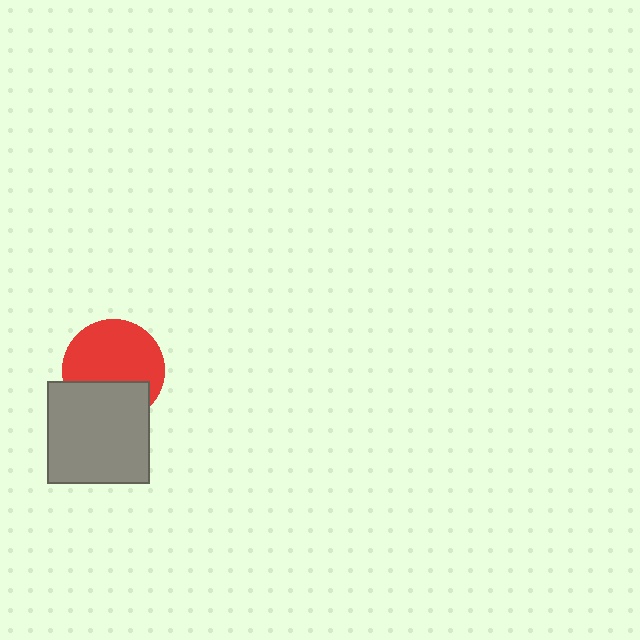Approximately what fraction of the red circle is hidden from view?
Roughly 34% of the red circle is hidden behind the gray square.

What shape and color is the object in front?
The object in front is a gray square.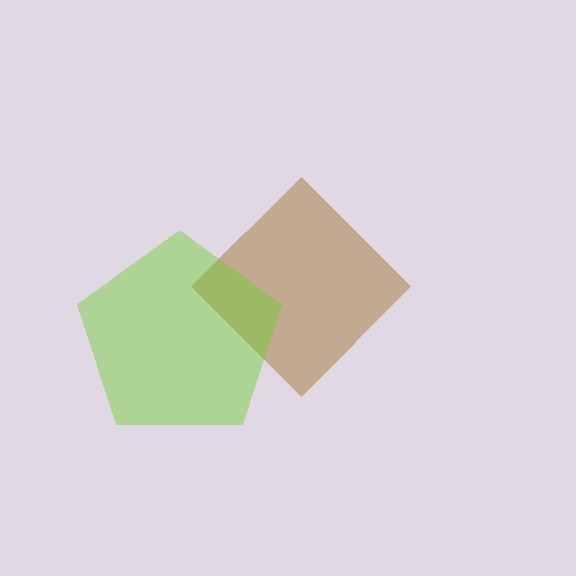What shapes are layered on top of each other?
The layered shapes are: a brown diamond, a lime pentagon.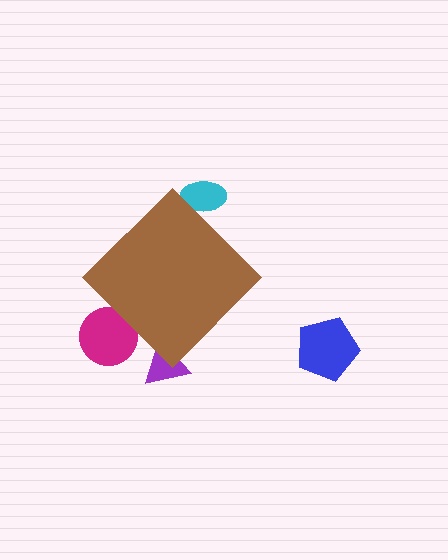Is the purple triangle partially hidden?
Yes, the purple triangle is partially hidden behind the brown diamond.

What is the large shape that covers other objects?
A brown diamond.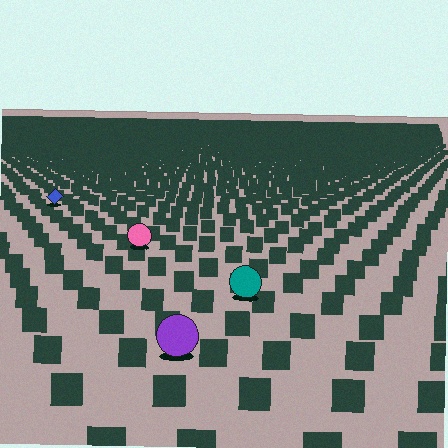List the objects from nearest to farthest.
From nearest to farthest: the purple circle, the teal circle, the pink circle, the blue diamond.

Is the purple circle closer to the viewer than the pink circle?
Yes. The purple circle is closer — you can tell from the texture gradient: the ground texture is coarser near it.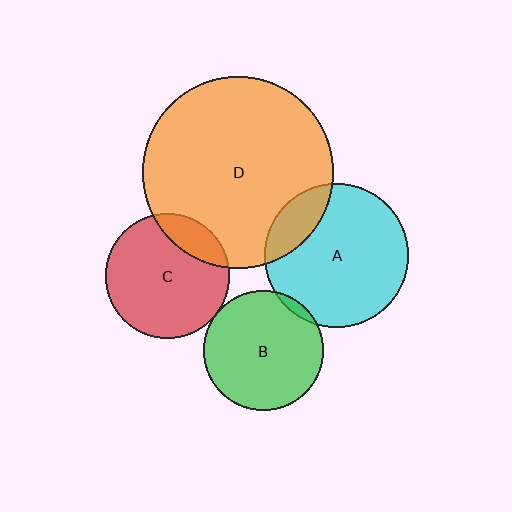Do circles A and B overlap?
Yes.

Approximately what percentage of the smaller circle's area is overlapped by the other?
Approximately 5%.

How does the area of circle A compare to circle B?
Approximately 1.5 times.